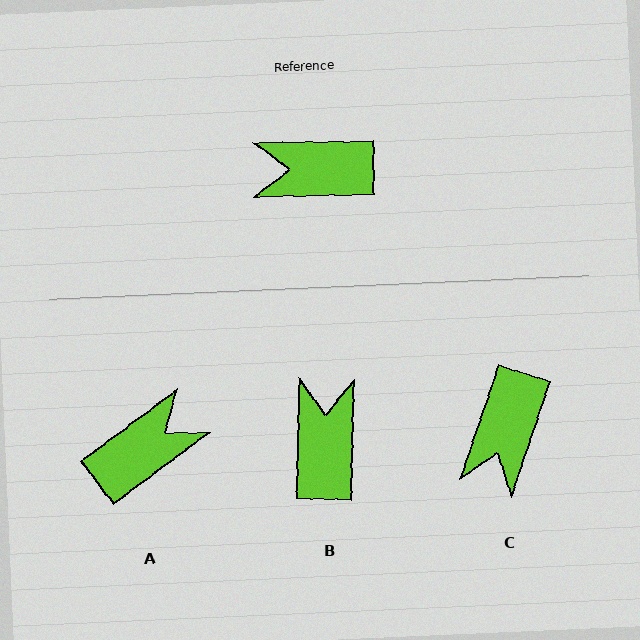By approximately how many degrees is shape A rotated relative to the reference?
Approximately 144 degrees clockwise.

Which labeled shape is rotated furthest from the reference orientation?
A, about 144 degrees away.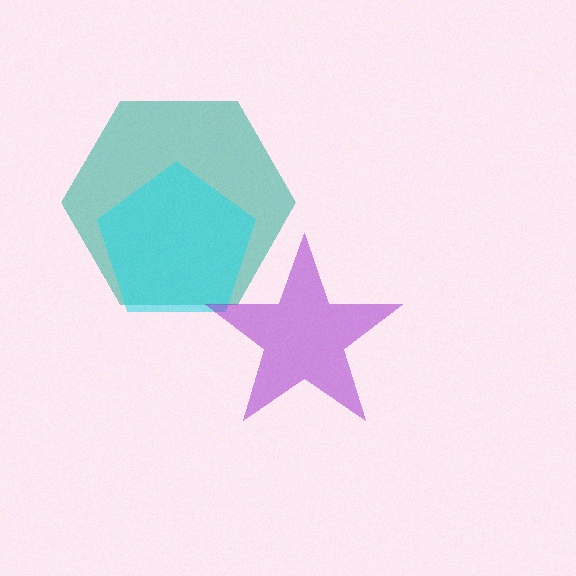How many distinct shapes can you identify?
There are 3 distinct shapes: a teal hexagon, a cyan pentagon, a purple star.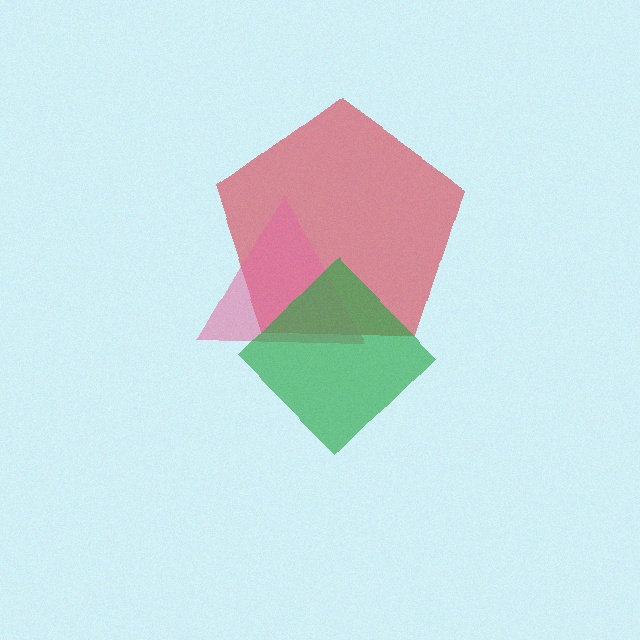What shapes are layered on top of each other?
The layered shapes are: a red pentagon, a pink triangle, a green diamond.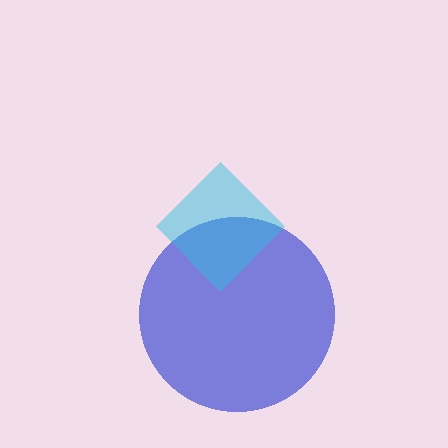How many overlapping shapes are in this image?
There are 2 overlapping shapes in the image.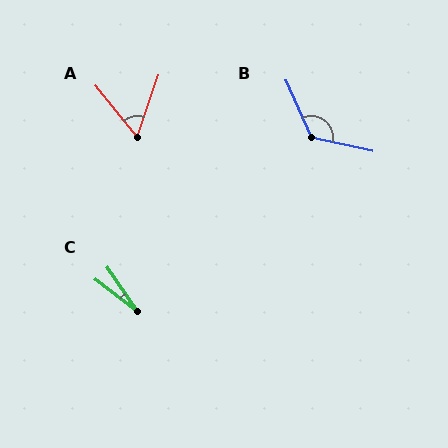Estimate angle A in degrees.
Approximately 58 degrees.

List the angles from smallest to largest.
C (18°), A (58°), B (126°).